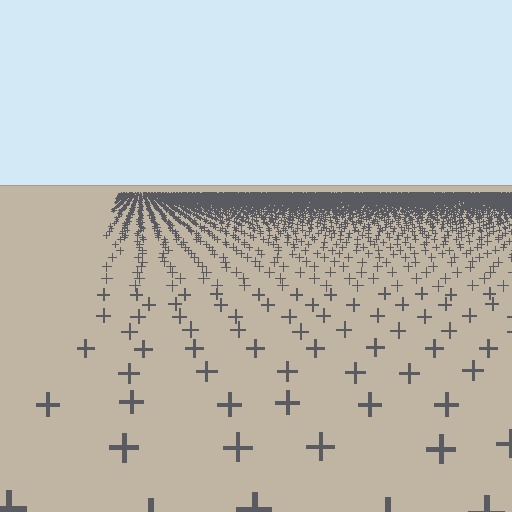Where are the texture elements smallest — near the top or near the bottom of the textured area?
Near the top.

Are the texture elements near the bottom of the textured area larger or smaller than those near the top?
Larger. Near the bottom, elements are closer to the viewer and appear at a bigger on-screen size.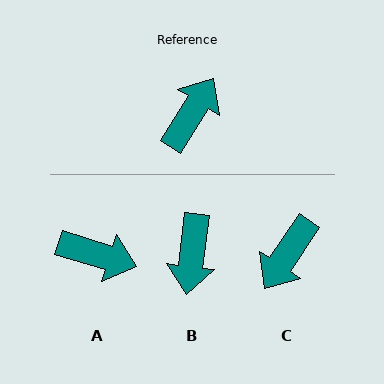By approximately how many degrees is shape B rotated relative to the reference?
Approximately 155 degrees clockwise.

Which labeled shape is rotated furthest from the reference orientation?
C, about 178 degrees away.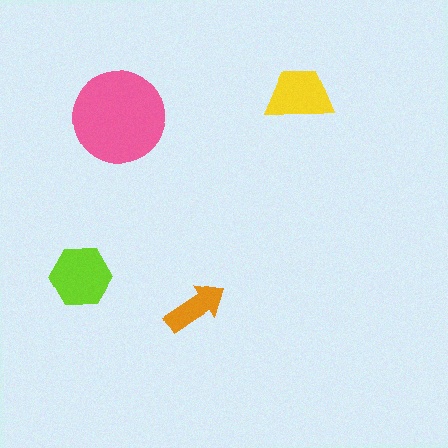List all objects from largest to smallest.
The pink circle, the lime hexagon, the yellow trapezoid, the orange arrow.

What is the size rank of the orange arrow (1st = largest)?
4th.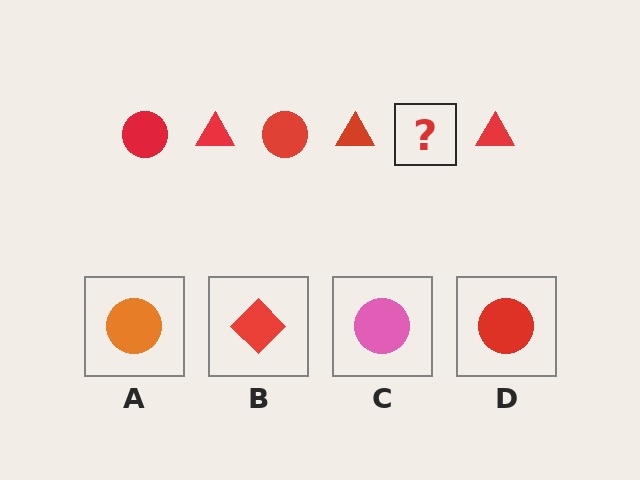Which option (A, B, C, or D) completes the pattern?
D.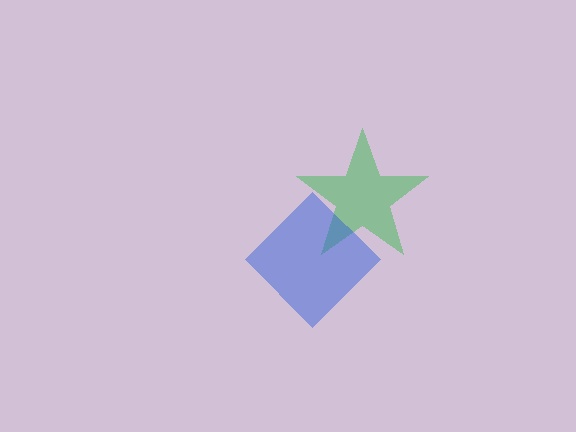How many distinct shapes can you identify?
There are 2 distinct shapes: a green star, a blue diamond.